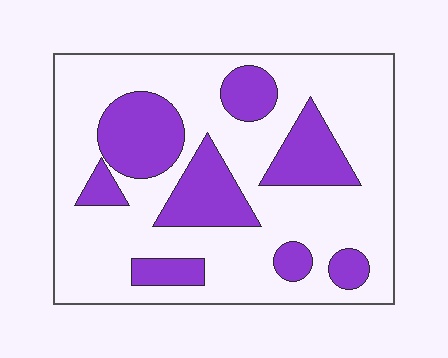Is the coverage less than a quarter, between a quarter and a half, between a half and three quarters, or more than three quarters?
Between a quarter and a half.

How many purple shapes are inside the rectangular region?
8.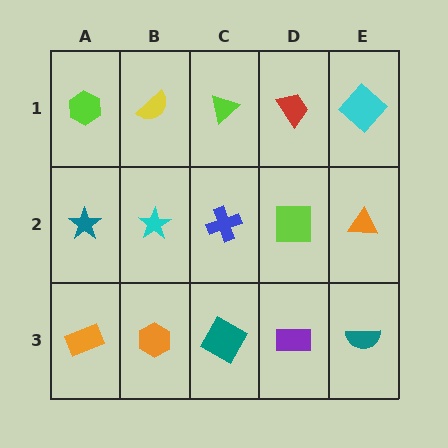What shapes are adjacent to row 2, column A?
A lime hexagon (row 1, column A), an orange rectangle (row 3, column A), a cyan star (row 2, column B).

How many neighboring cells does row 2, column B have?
4.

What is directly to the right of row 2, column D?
An orange triangle.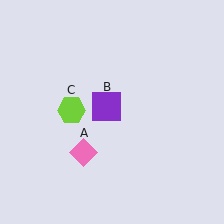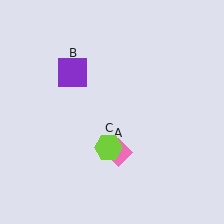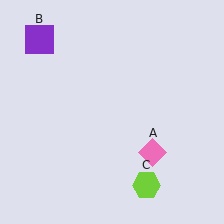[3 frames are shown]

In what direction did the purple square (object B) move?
The purple square (object B) moved up and to the left.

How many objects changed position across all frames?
3 objects changed position: pink diamond (object A), purple square (object B), lime hexagon (object C).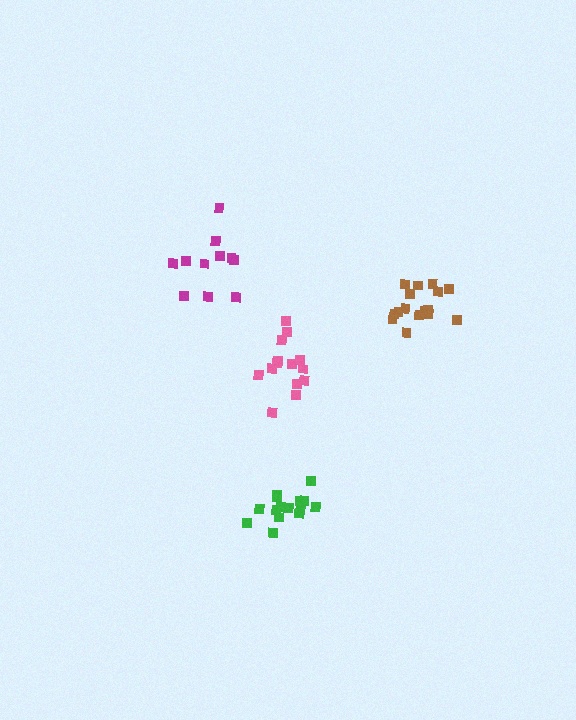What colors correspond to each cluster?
The clusters are colored: magenta, brown, green, pink.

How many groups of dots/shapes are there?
There are 4 groups.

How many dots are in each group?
Group 1: 11 dots, Group 2: 16 dots, Group 3: 15 dots, Group 4: 14 dots (56 total).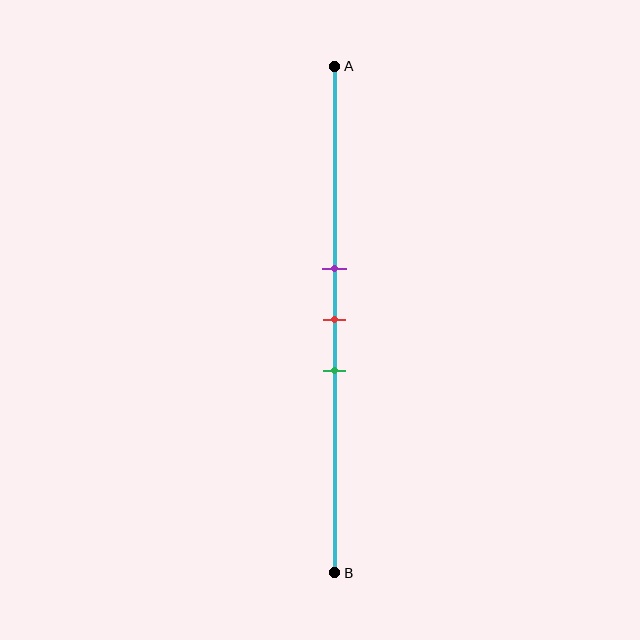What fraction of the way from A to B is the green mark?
The green mark is approximately 60% (0.6) of the way from A to B.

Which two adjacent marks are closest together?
The purple and red marks are the closest adjacent pair.